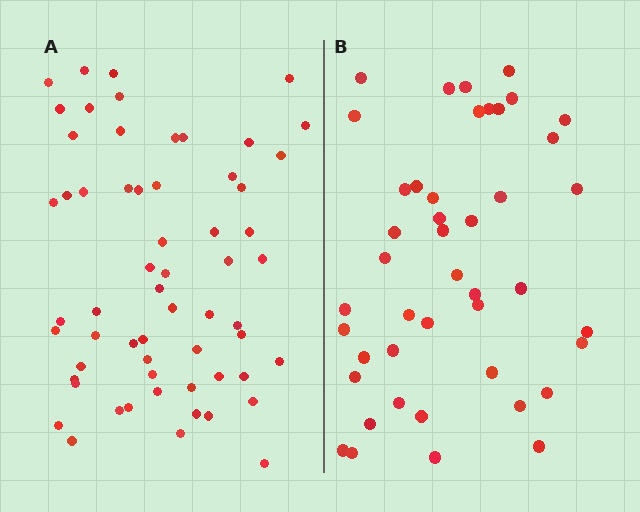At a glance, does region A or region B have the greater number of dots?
Region A (the left region) has more dots.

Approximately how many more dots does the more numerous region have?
Region A has approximately 15 more dots than region B.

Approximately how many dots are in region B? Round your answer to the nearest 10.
About 40 dots. (The exact count is 44, which rounds to 40.)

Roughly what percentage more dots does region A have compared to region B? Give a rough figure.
About 35% more.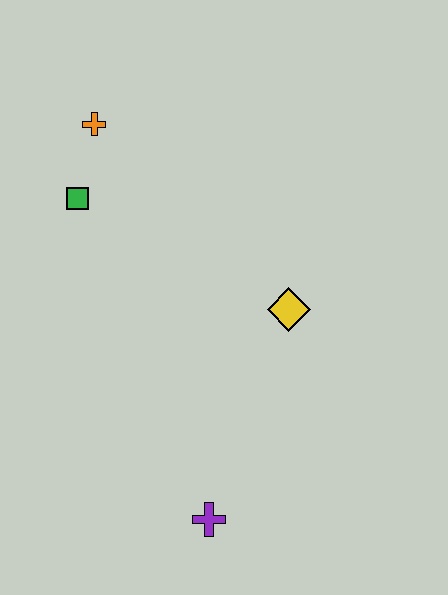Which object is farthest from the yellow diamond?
The orange cross is farthest from the yellow diamond.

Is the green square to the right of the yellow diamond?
No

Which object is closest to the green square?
The orange cross is closest to the green square.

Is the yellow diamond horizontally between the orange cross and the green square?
No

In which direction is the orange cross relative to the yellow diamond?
The orange cross is to the left of the yellow diamond.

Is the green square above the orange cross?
No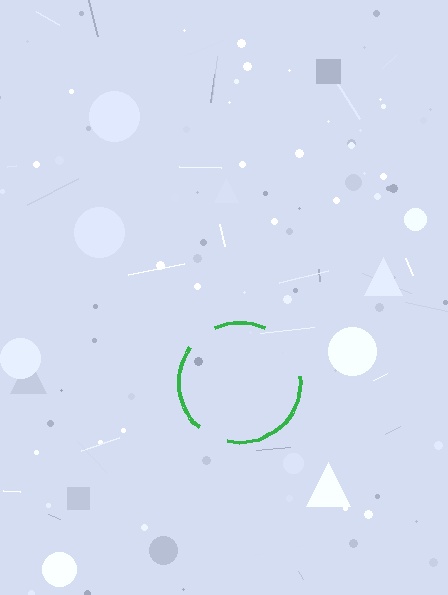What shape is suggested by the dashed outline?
The dashed outline suggests a circle.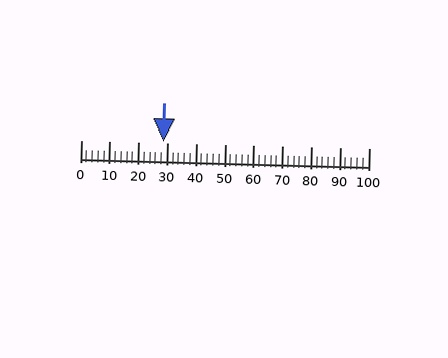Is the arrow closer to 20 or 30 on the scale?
The arrow is closer to 30.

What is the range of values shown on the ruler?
The ruler shows values from 0 to 100.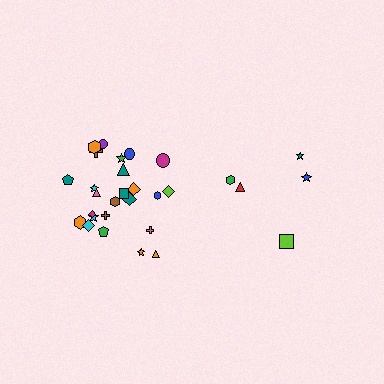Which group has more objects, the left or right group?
The left group.